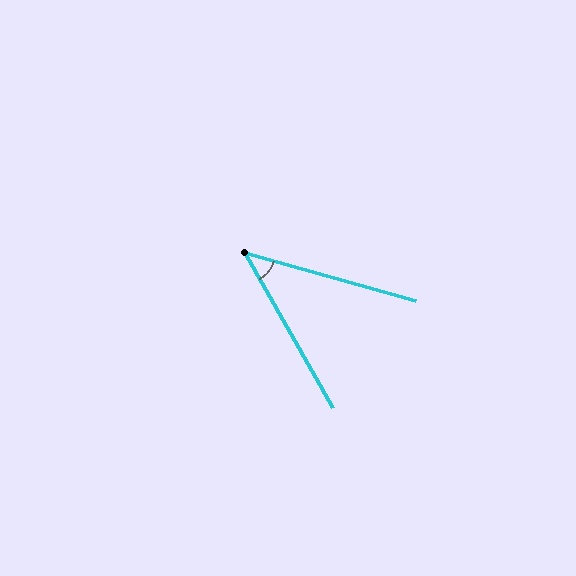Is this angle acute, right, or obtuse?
It is acute.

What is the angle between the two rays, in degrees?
Approximately 45 degrees.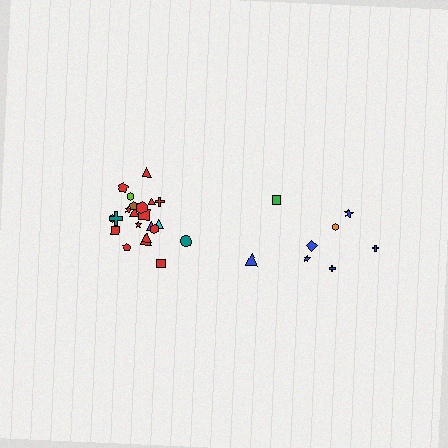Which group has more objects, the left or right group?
The left group.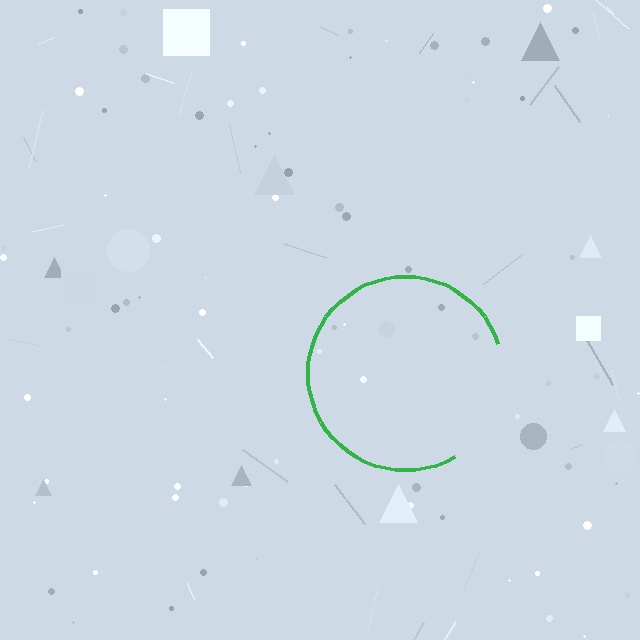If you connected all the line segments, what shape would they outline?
They would outline a circle.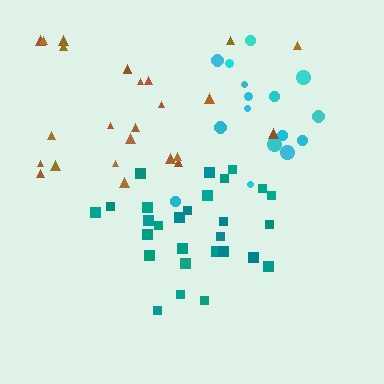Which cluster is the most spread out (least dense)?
Brown.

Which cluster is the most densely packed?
Teal.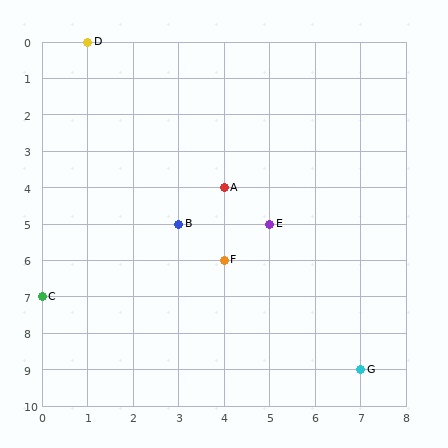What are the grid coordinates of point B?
Point B is at grid coordinates (3, 5).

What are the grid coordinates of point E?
Point E is at grid coordinates (5, 5).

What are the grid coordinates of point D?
Point D is at grid coordinates (1, 0).